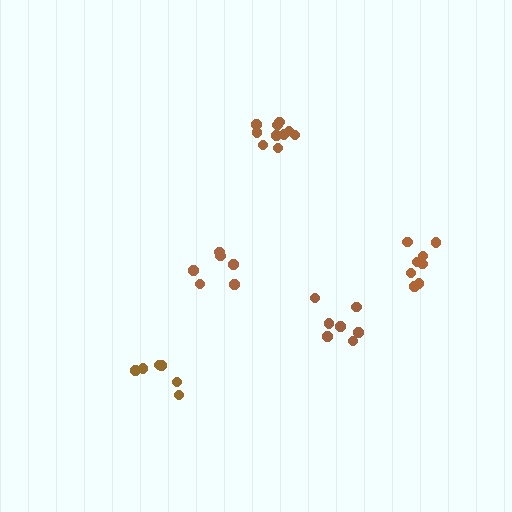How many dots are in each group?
Group 1: 10 dots, Group 2: 6 dots, Group 3: 7 dots, Group 4: 6 dots, Group 5: 8 dots (37 total).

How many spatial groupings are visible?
There are 5 spatial groupings.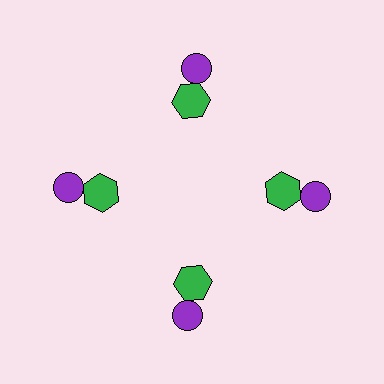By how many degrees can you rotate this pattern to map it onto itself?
The pattern maps onto itself every 90 degrees of rotation.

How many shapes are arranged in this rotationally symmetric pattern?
There are 8 shapes, arranged in 4 groups of 2.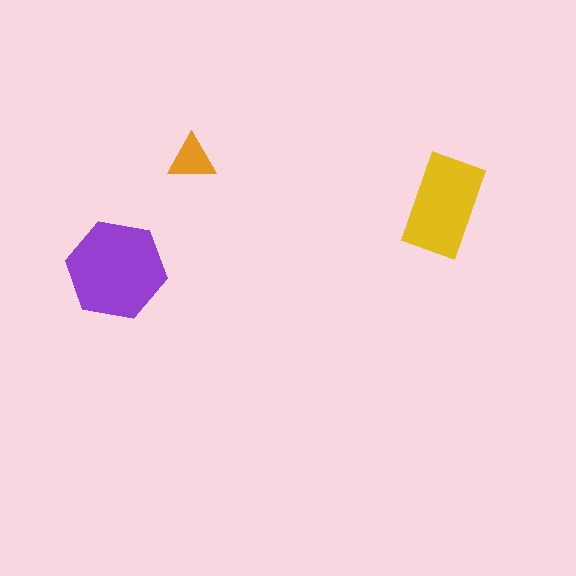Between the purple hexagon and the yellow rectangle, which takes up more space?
The purple hexagon.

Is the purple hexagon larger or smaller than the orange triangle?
Larger.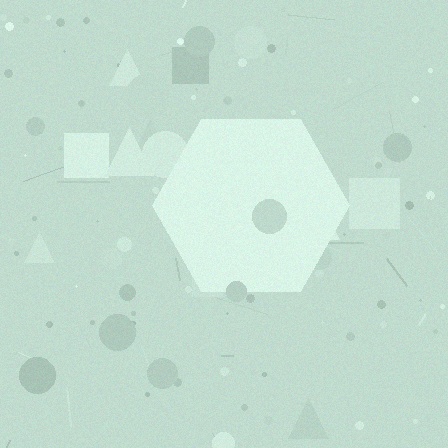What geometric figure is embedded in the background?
A hexagon is embedded in the background.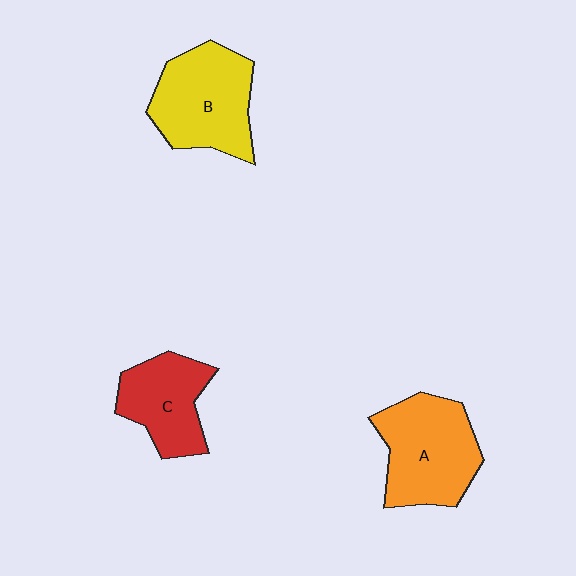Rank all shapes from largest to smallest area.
From largest to smallest: B (yellow), A (orange), C (red).